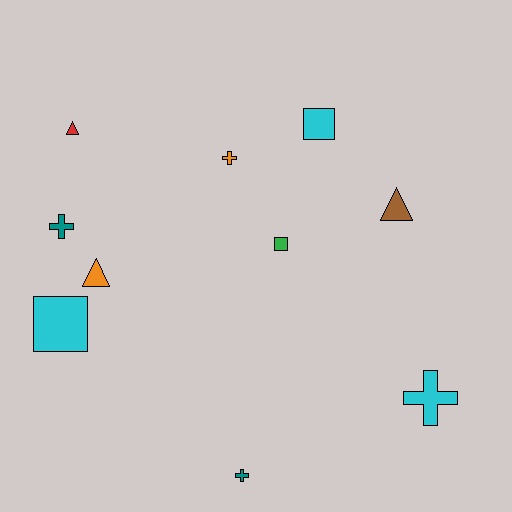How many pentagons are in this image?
There are no pentagons.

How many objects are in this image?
There are 10 objects.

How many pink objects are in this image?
There are no pink objects.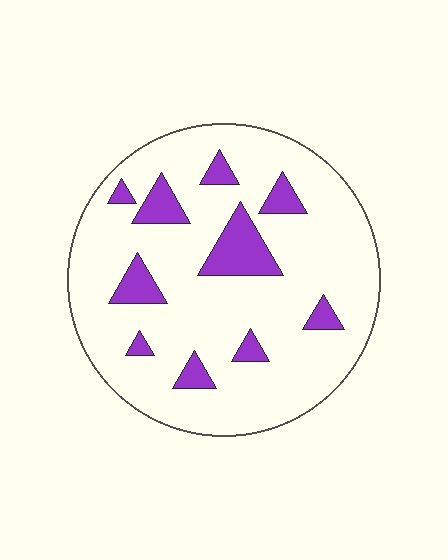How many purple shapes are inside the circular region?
10.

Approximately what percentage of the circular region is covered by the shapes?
Approximately 15%.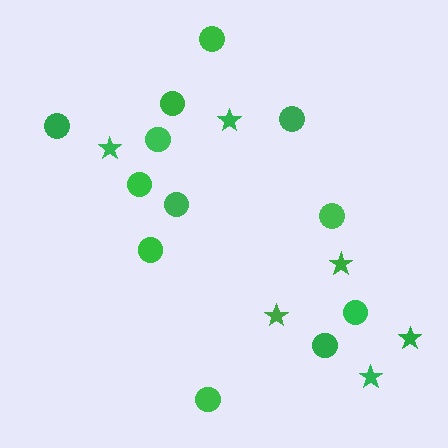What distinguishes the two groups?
There are 2 groups: one group of stars (6) and one group of circles (12).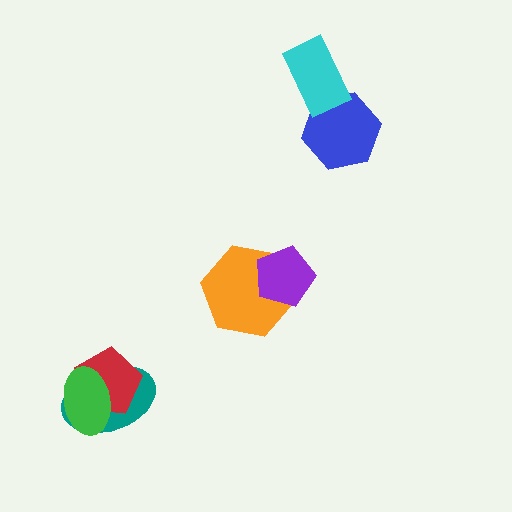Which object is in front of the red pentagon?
The green ellipse is in front of the red pentagon.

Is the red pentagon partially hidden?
Yes, it is partially covered by another shape.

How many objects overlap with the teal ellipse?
2 objects overlap with the teal ellipse.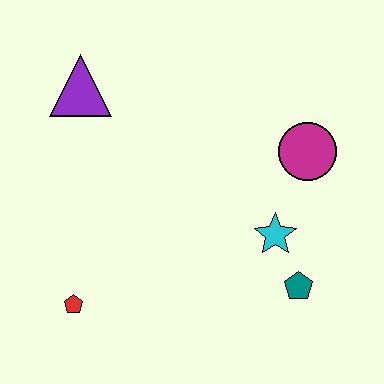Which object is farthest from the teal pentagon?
The purple triangle is farthest from the teal pentagon.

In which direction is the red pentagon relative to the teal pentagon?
The red pentagon is to the left of the teal pentagon.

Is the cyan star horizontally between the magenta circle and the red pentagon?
Yes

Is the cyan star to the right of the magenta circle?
No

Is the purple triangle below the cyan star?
No